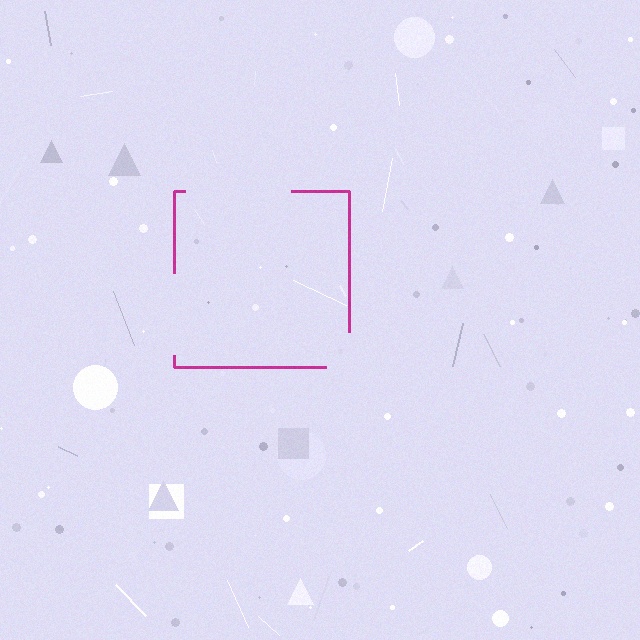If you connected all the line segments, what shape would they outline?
They would outline a square.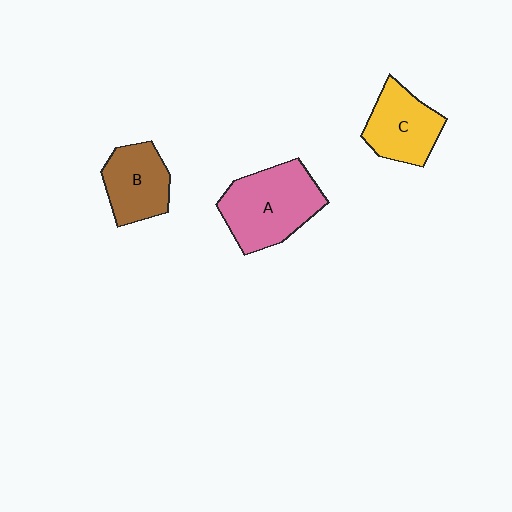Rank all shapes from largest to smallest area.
From largest to smallest: A (pink), C (yellow), B (brown).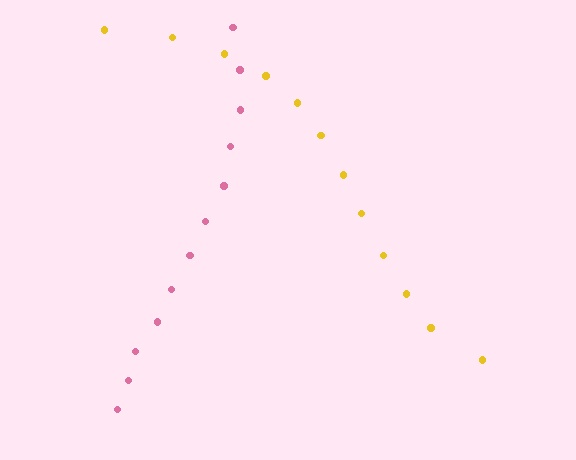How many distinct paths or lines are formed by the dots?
There are 2 distinct paths.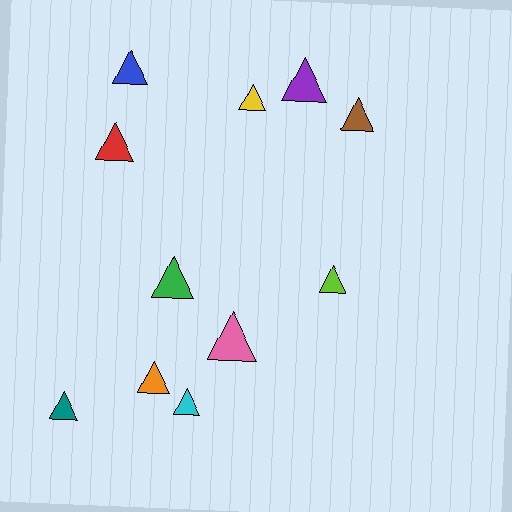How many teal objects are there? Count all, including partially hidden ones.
There is 1 teal object.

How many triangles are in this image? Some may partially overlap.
There are 11 triangles.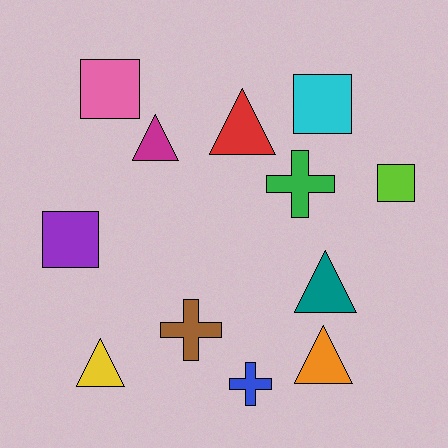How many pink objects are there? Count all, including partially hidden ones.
There is 1 pink object.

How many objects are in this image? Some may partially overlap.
There are 12 objects.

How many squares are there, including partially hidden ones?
There are 4 squares.